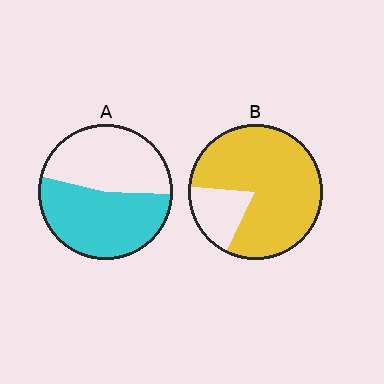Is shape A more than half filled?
Roughly half.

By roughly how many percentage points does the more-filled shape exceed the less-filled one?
By roughly 30 percentage points (B over A).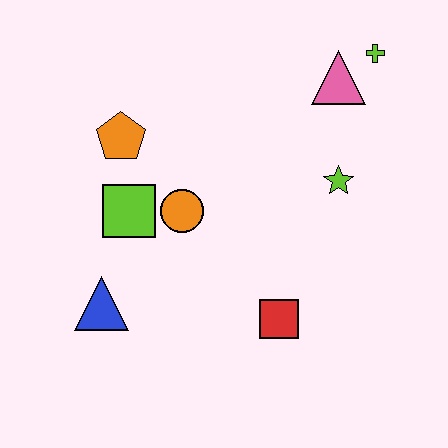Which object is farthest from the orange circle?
The lime cross is farthest from the orange circle.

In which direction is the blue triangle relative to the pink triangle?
The blue triangle is to the left of the pink triangle.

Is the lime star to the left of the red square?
No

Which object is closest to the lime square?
The orange circle is closest to the lime square.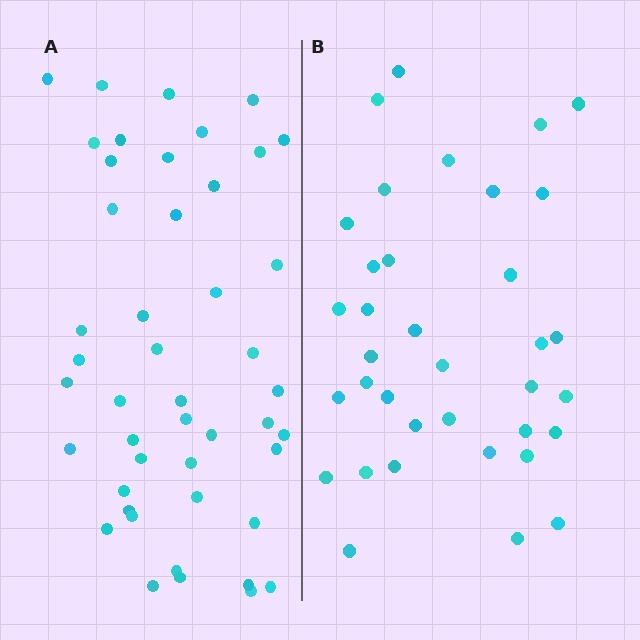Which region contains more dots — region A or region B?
Region A (the left region) has more dots.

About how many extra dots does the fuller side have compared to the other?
Region A has roughly 10 or so more dots than region B.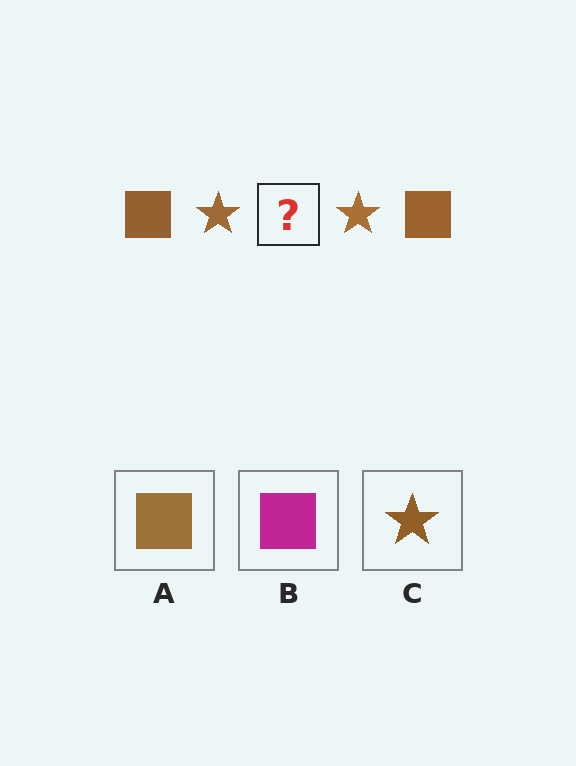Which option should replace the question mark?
Option A.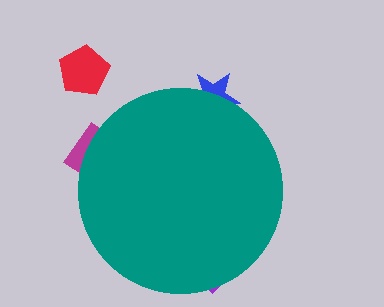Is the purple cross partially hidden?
Yes, the purple cross is partially hidden behind the teal circle.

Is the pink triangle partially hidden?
Yes, the pink triangle is partially hidden behind the teal circle.